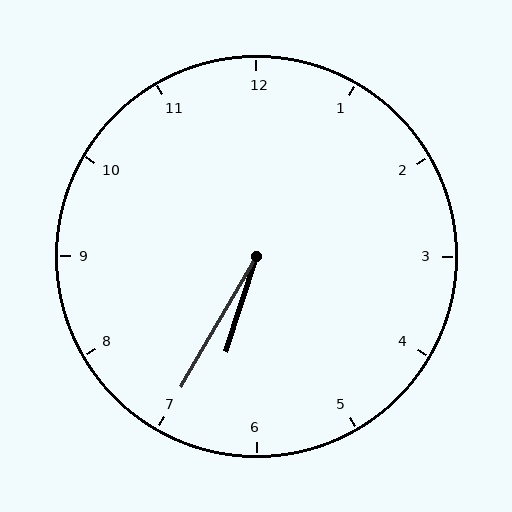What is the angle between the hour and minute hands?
Approximately 12 degrees.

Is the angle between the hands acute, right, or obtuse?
It is acute.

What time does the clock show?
6:35.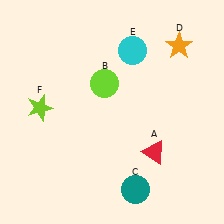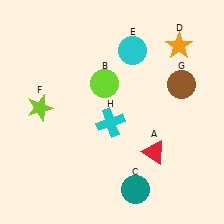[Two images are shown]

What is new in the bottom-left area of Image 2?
A cyan cross (H) was added in the bottom-left area of Image 2.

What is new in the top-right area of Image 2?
A brown circle (G) was added in the top-right area of Image 2.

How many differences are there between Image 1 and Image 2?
There are 2 differences between the two images.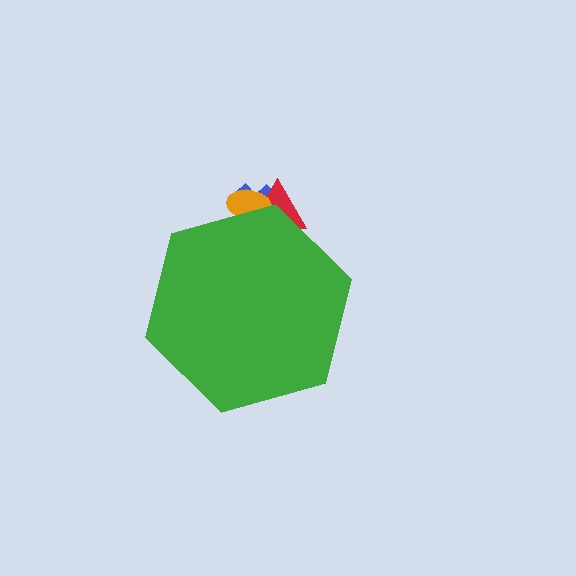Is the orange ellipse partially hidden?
Yes, the orange ellipse is partially hidden behind the green hexagon.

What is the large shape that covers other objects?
A green hexagon.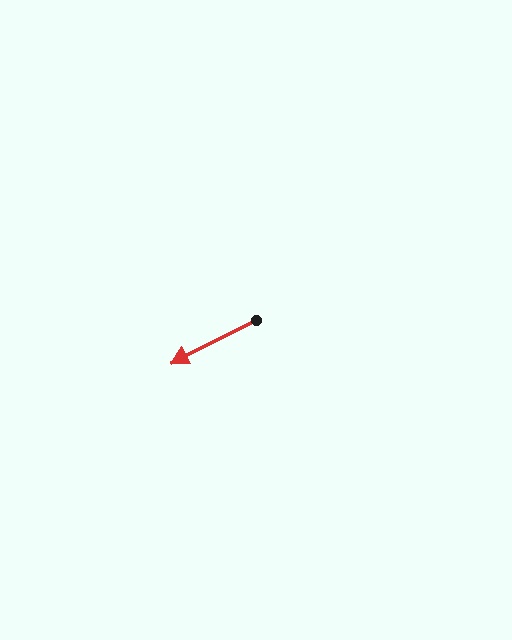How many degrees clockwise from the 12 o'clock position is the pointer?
Approximately 243 degrees.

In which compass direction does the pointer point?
Southwest.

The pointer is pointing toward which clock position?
Roughly 8 o'clock.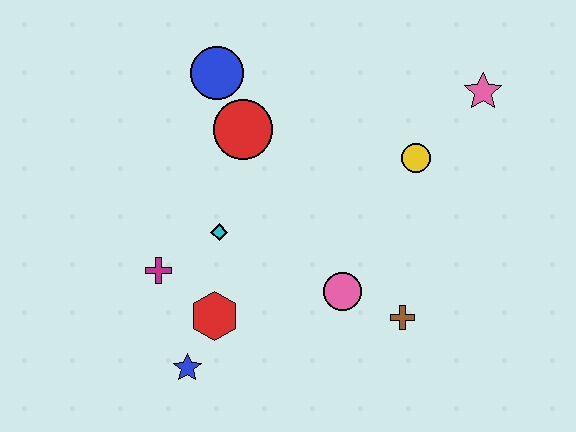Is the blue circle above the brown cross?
Yes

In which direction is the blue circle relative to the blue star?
The blue circle is above the blue star.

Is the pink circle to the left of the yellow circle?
Yes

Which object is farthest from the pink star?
The blue star is farthest from the pink star.